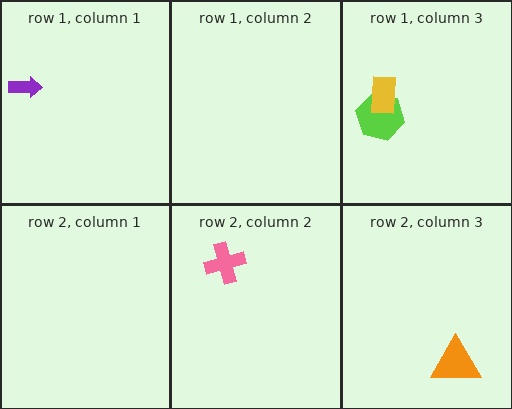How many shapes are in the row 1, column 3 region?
2.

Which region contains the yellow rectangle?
The row 1, column 3 region.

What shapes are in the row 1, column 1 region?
The purple arrow.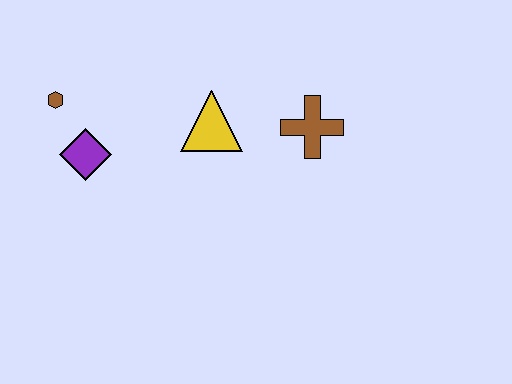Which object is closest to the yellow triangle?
The brown cross is closest to the yellow triangle.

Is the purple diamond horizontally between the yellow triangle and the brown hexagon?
Yes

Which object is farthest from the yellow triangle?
The brown hexagon is farthest from the yellow triangle.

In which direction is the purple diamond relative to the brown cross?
The purple diamond is to the left of the brown cross.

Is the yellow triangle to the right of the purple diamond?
Yes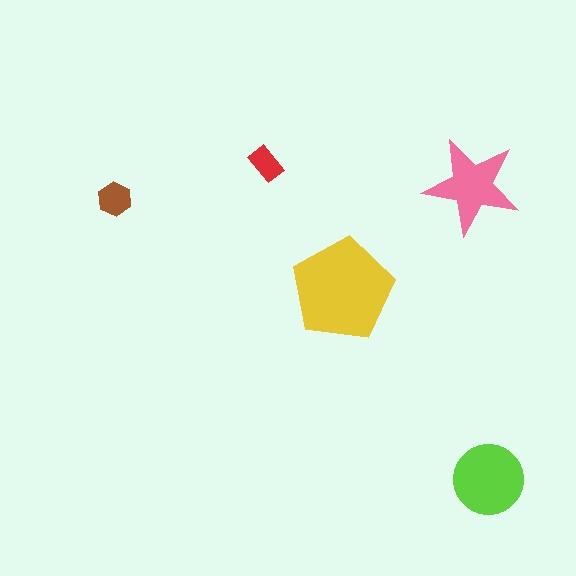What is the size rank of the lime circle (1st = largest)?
2nd.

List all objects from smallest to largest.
The red rectangle, the brown hexagon, the pink star, the lime circle, the yellow pentagon.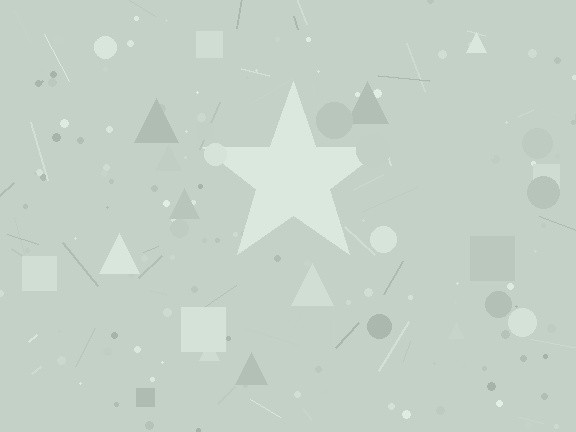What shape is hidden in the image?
A star is hidden in the image.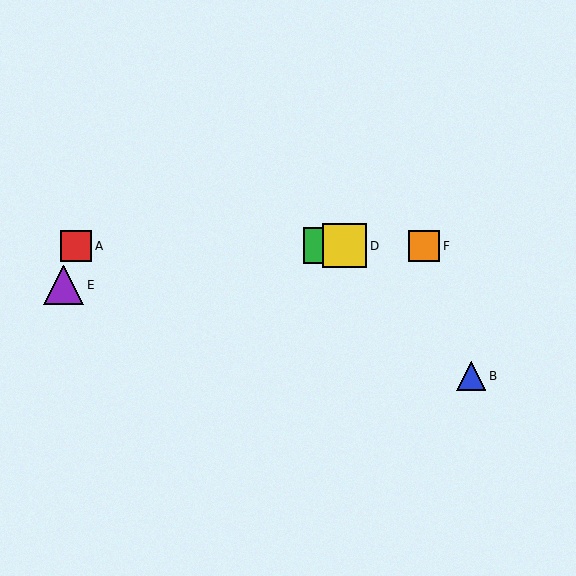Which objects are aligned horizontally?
Objects A, C, D, F are aligned horizontally.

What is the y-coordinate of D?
Object D is at y≈246.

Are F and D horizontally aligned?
Yes, both are at y≈246.